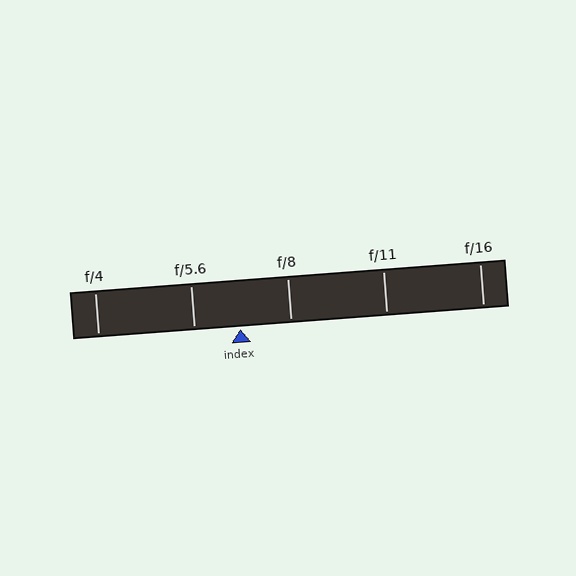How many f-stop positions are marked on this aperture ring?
There are 5 f-stop positions marked.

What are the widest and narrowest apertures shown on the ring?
The widest aperture shown is f/4 and the narrowest is f/16.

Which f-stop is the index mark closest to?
The index mark is closest to f/5.6.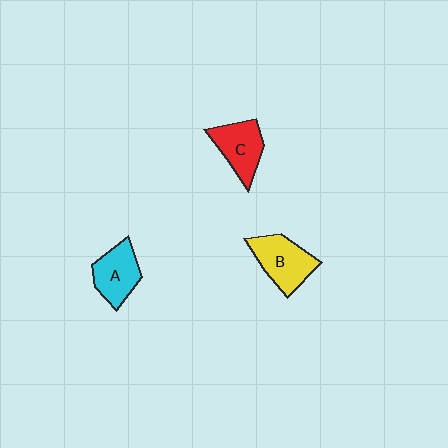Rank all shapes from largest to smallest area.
From largest to smallest: B (yellow), C (red), A (cyan).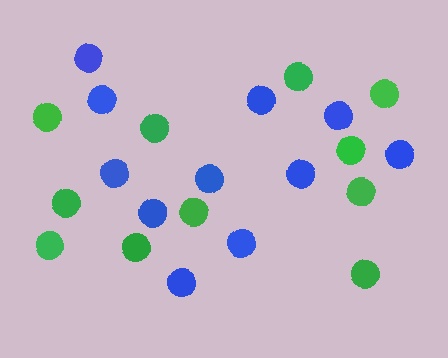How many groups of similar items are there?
There are 2 groups: one group of green circles (11) and one group of blue circles (11).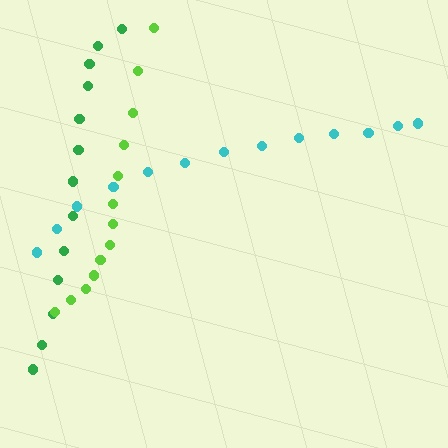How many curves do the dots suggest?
There are 3 distinct paths.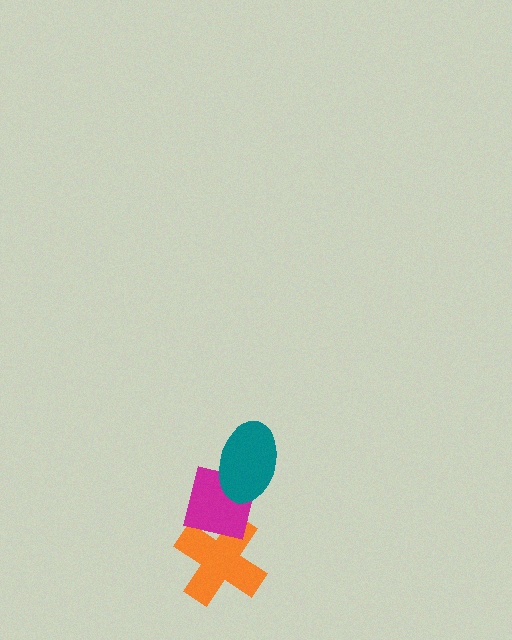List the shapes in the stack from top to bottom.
From top to bottom: the teal ellipse, the magenta square, the orange cross.